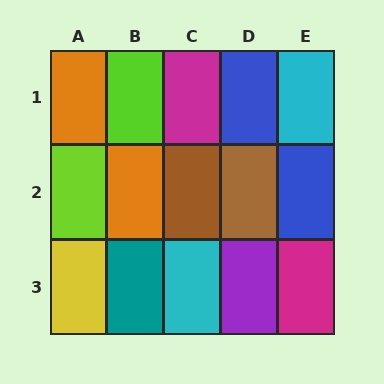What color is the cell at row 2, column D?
Brown.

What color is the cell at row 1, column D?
Blue.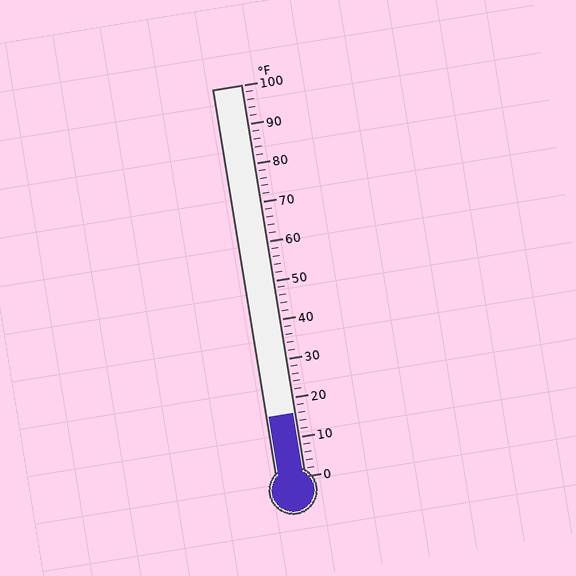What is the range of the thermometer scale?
The thermometer scale ranges from 0°F to 100°F.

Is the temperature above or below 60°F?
The temperature is below 60°F.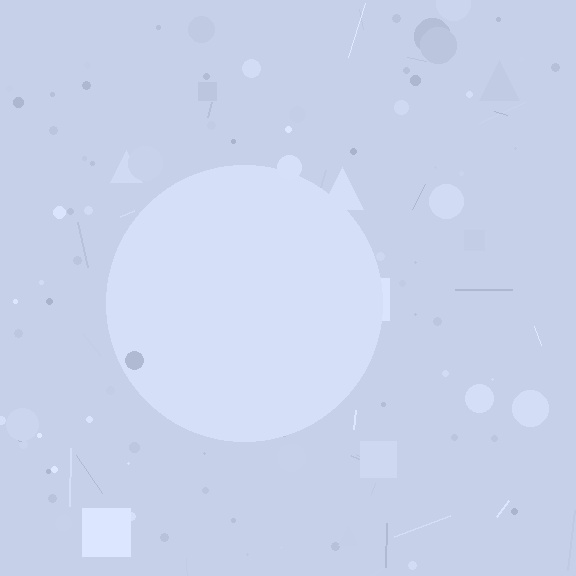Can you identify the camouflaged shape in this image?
The camouflaged shape is a circle.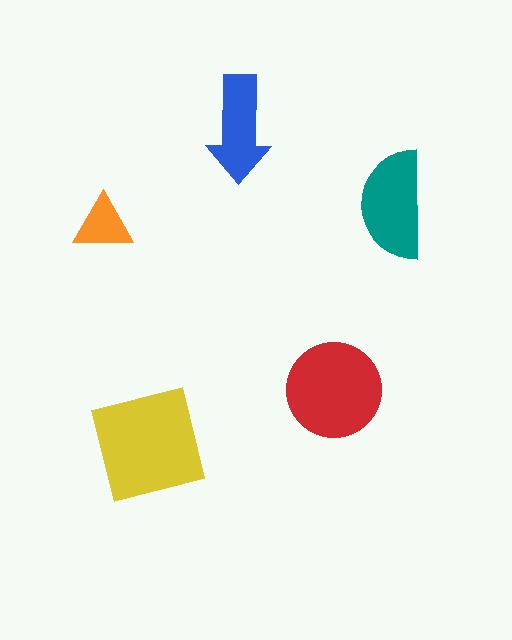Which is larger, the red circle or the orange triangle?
The red circle.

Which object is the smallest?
The orange triangle.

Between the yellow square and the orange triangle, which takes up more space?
The yellow square.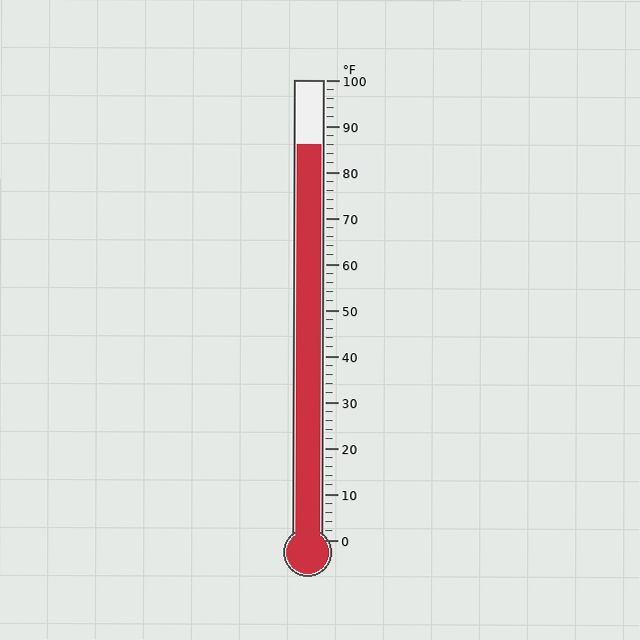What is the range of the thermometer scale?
The thermometer scale ranges from 0°F to 100°F.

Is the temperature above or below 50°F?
The temperature is above 50°F.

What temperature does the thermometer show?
The thermometer shows approximately 86°F.